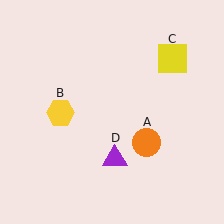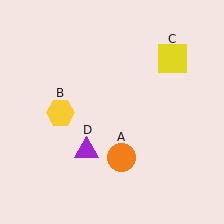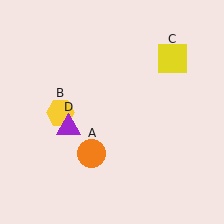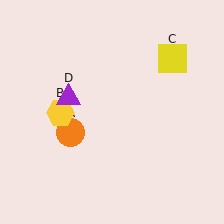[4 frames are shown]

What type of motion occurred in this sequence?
The orange circle (object A), purple triangle (object D) rotated clockwise around the center of the scene.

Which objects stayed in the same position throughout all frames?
Yellow hexagon (object B) and yellow square (object C) remained stationary.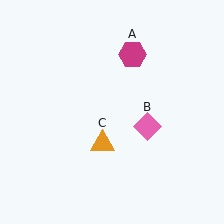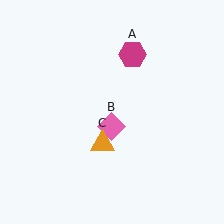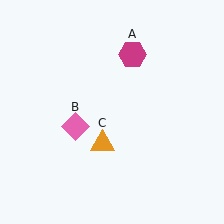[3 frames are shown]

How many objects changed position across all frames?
1 object changed position: pink diamond (object B).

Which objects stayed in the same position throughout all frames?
Magenta hexagon (object A) and orange triangle (object C) remained stationary.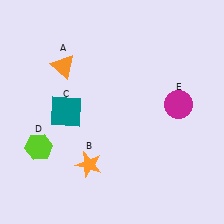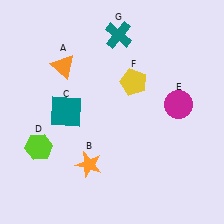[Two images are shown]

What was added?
A yellow pentagon (F), a teal cross (G) were added in Image 2.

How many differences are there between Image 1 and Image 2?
There are 2 differences between the two images.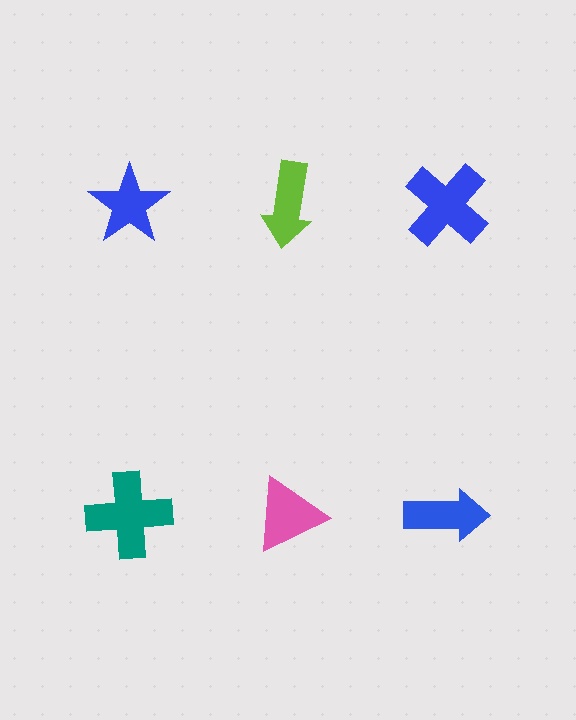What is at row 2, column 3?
A blue arrow.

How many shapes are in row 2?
3 shapes.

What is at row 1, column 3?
A blue cross.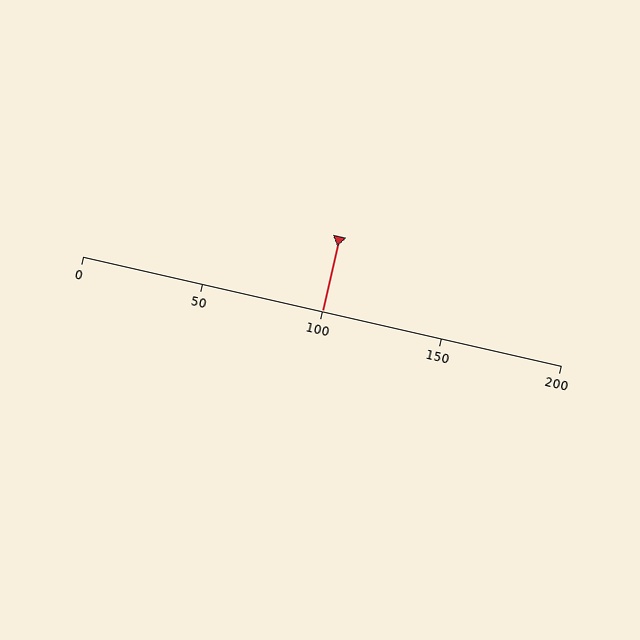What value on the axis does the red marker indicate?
The marker indicates approximately 100.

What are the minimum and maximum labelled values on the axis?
The axis runs from 0 to 200.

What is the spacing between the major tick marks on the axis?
The major ticks are spaced 50 apart.